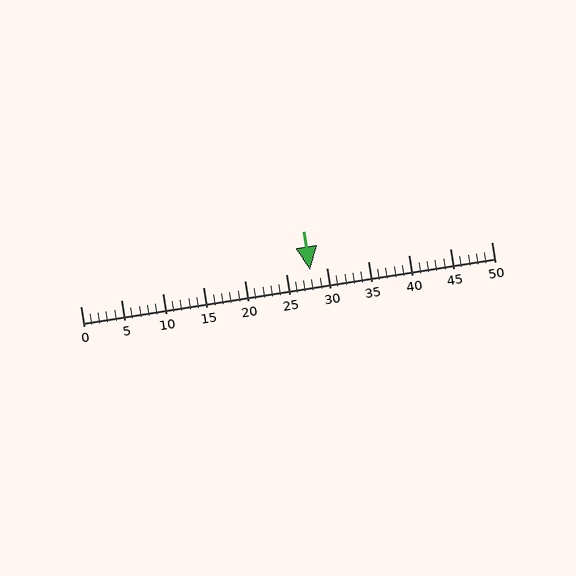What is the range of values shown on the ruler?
The ruler shows values from 0 to 50.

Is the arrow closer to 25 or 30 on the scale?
The arrow is closer to 30.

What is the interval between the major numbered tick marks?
The major tick marks are spaced 5 units apart.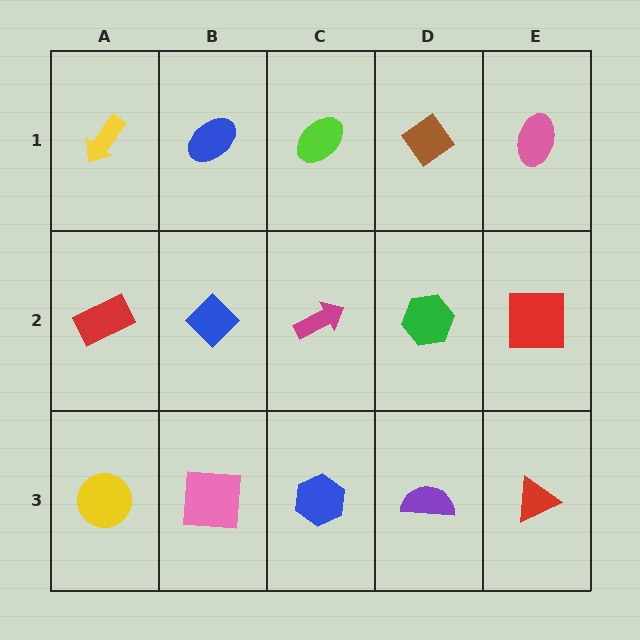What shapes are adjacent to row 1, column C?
A magenta arrow (row 2, column C), a blue ellipse (row 1, column B), a brown diamond (row 1, column D).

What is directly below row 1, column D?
A green hexagon.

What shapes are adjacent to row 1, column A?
A red rectangle (row 2, column A), a blue ellipse (row 1, column B).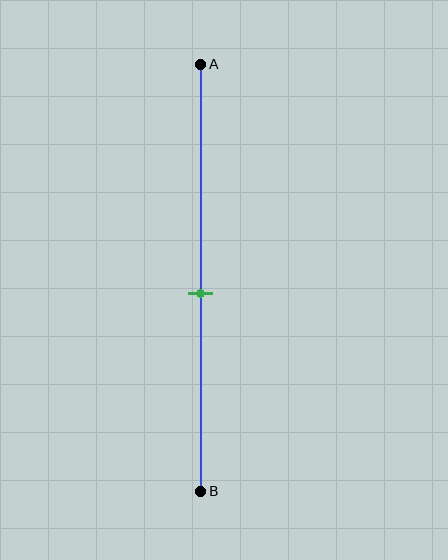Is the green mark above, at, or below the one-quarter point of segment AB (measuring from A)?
The green mark is below the one-quarter point of segment AB.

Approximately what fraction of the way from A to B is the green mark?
The green mark is approximately 55% of the way from A to B.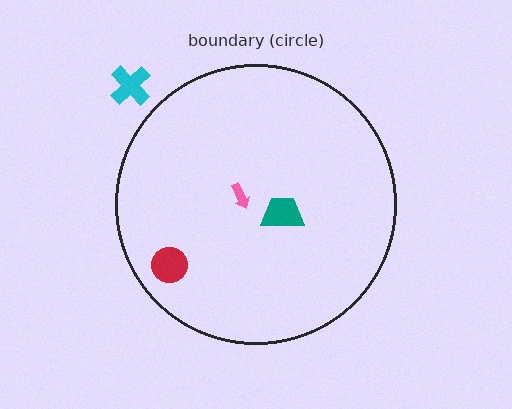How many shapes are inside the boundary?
3 inside, 1 outside.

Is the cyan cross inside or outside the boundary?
Outside.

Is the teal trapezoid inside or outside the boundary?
Inside.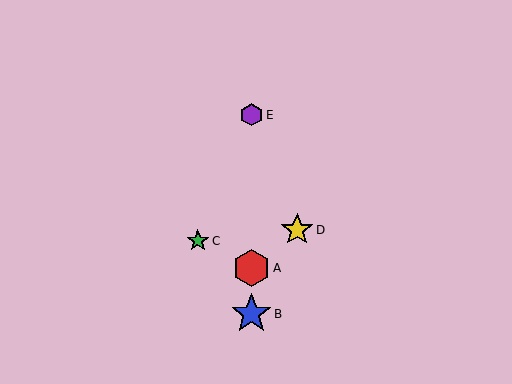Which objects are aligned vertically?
Objects A, B, E are aligned vertically.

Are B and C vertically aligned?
No, B is at x≈251 and C is at x≈198.